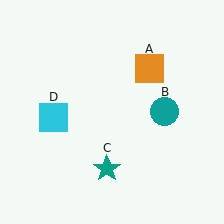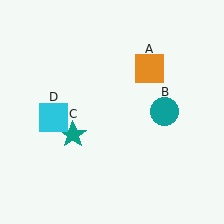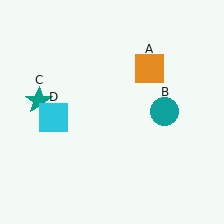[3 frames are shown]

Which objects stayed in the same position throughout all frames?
Orange square (object A) and teal circle (object B) and cyan square (object D) remained stationary.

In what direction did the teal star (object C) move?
The teal star (object C) moved up and to the left.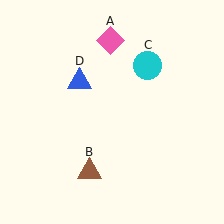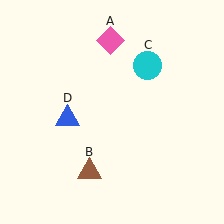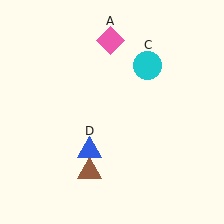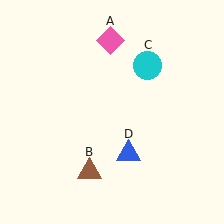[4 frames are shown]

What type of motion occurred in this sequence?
The blue triangle (object D) rotated counterclockwise around the center of the scene.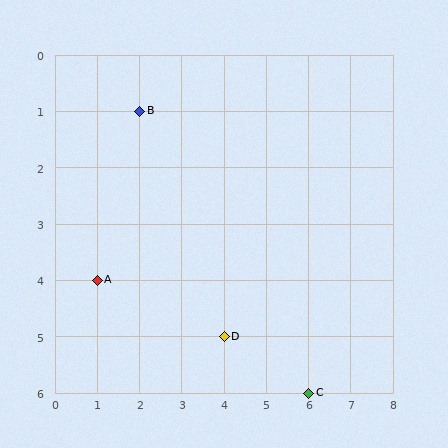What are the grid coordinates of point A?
Point A is at grid coordinates (1, 4).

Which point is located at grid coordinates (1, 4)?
Point A is at (1, 4).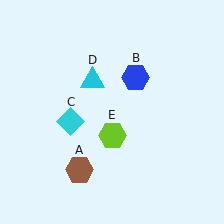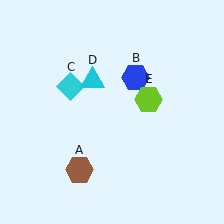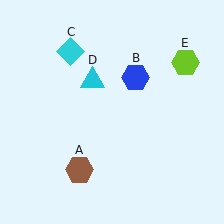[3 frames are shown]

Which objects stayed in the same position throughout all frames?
Brown hexagon (object A) and blue hexagon (object B) and cyan triangle (object D) remained stationary.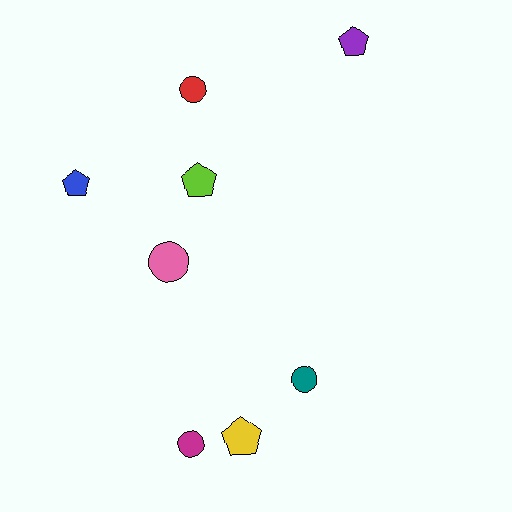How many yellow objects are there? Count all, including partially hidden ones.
There is 1 yellow object.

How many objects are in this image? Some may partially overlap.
There are 8 objects.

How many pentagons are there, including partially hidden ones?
There are 4 pentagons.